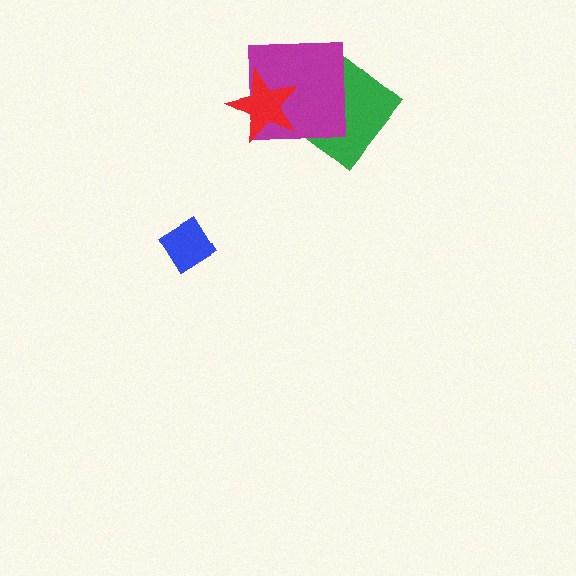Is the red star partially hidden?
No, no other shape covers it.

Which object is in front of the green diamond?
The magenta square is in front of the green diamond.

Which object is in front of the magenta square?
The red star is in front of the magenta square.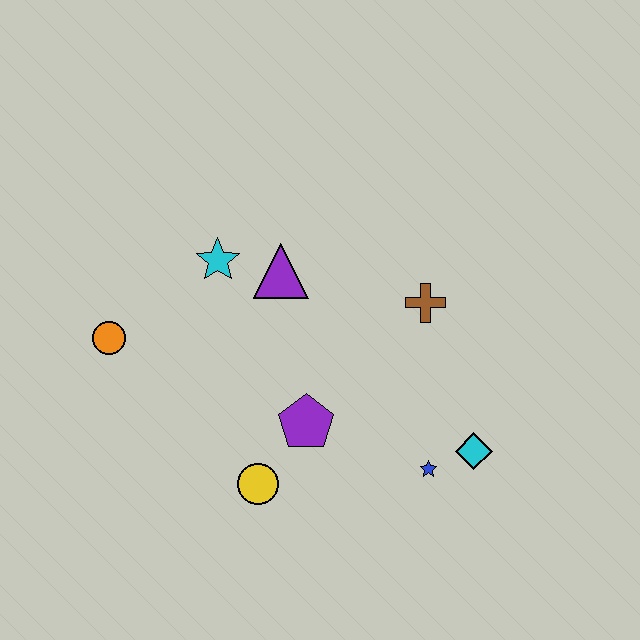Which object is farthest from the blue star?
The orange circle is farthest from the blue star.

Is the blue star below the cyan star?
Yes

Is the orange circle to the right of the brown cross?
No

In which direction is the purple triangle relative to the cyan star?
The purple triangle is to the right of the cyan star.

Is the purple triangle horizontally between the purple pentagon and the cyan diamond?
No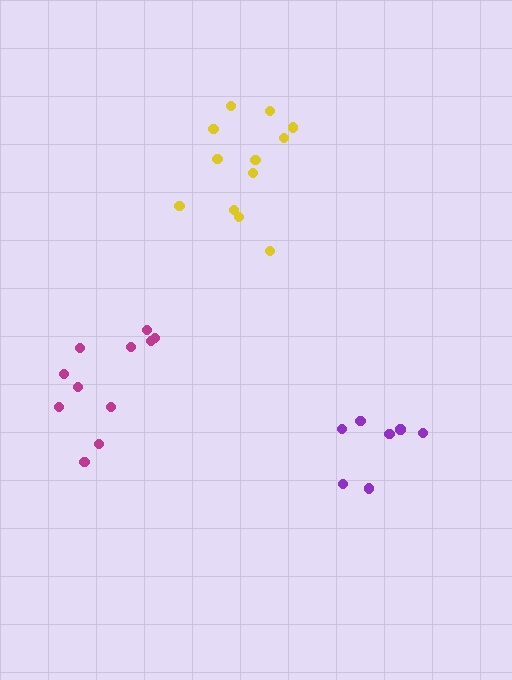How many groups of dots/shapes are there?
There are 3 groups.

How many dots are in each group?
Group 1: 12 dots, Group 2: 7 dots, Group 3: 11 dots (30 total).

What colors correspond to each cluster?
The clusters are colored: yellow, purple, magenta.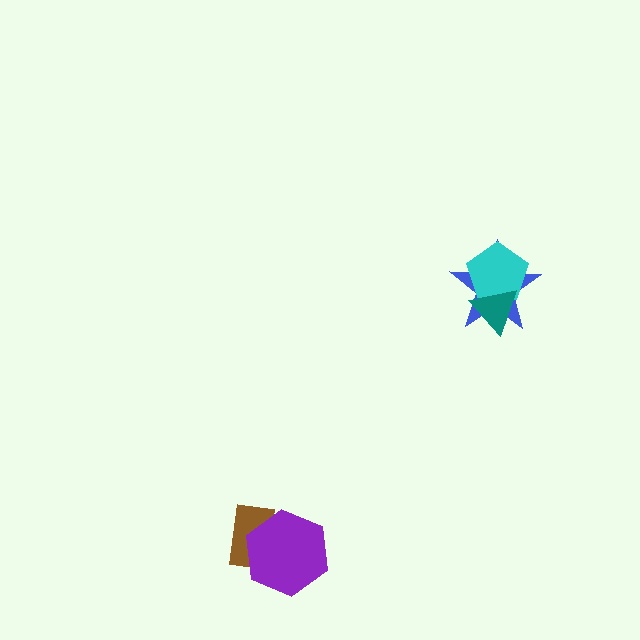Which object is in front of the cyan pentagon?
The teal triangle is in front of the cyan pentagon.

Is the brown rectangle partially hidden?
Yes, it is partially covered by another shape.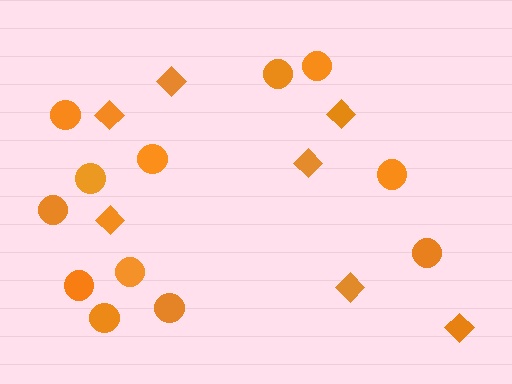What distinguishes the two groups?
There are 2 groups: one group of diamonds (7) and one group of circles (12).